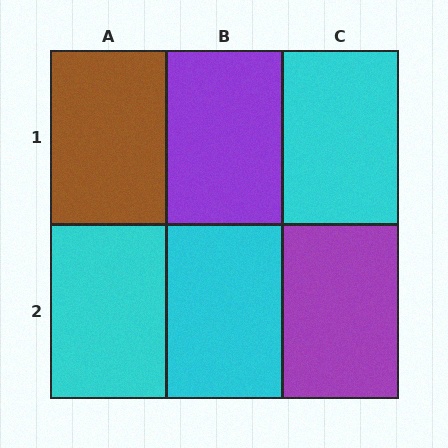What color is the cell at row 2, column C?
Purple.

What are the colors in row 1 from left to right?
Brown, purple, cyan.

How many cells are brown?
1 cell is brown.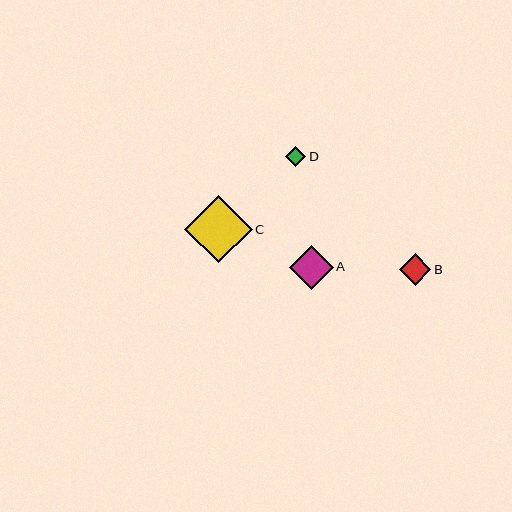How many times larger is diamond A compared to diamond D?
Diamond A is approximately 2.2 times the size of diamond D.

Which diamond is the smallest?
Diamond D is the smallest with a size of approximately 20 pixels.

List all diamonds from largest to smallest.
From largest to smallest: C, A, B, D.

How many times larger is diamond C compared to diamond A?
Diamond C is approximately 1.5 times the size of diamond A.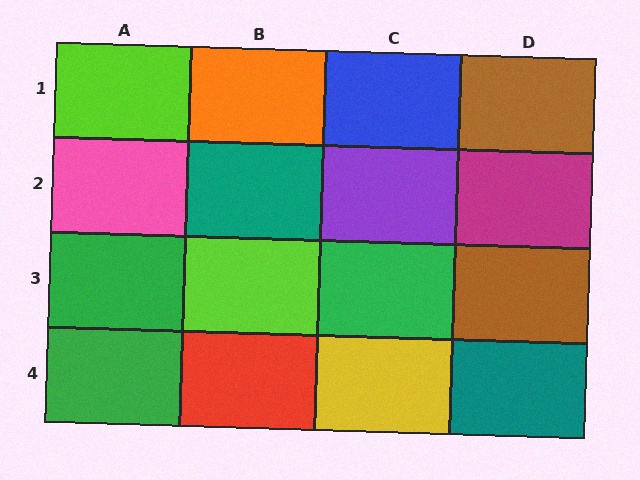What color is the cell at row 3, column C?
Green.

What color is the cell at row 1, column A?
Lime.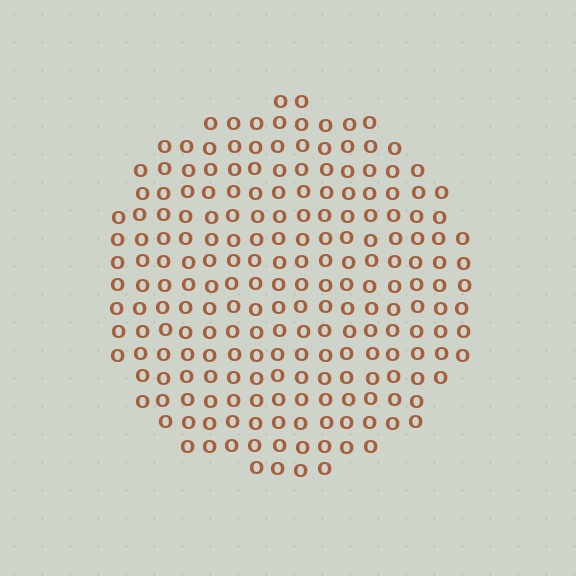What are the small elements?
The small elements are letter O's.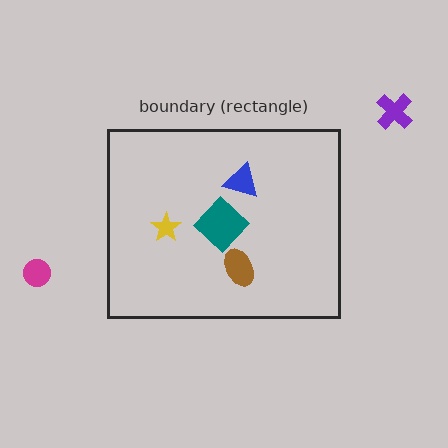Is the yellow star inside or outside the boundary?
Inside.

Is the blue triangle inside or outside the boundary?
Inside.